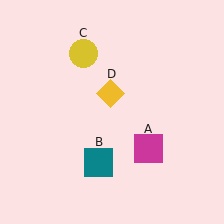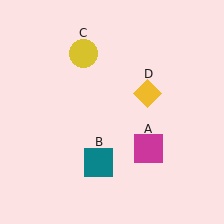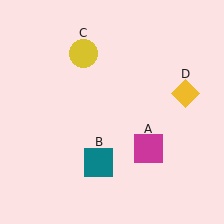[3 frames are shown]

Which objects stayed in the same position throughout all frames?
Magenta square (object A) and teal square (object B) and yellow circle (object C) remained stationary.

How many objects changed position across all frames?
1 object changed position: yellow diamond (object D).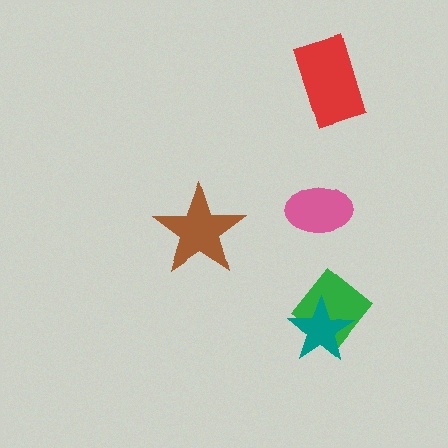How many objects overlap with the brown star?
0 objects overlap with the brown star.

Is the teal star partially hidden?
No, no other shape covers it.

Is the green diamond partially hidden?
Yes, it is partially covered by another shape.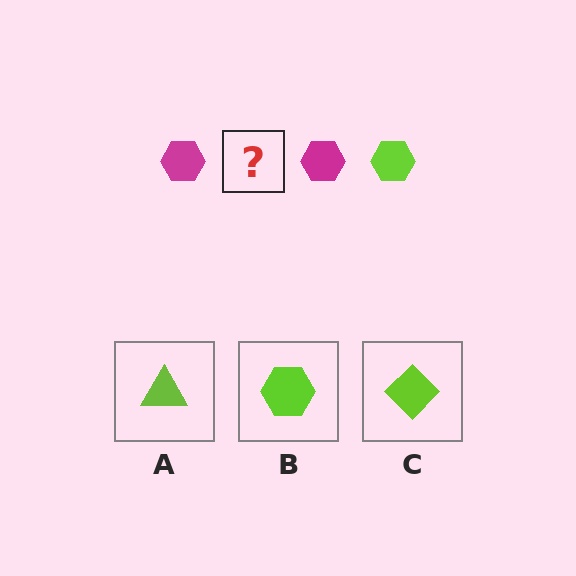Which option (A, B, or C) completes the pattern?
B.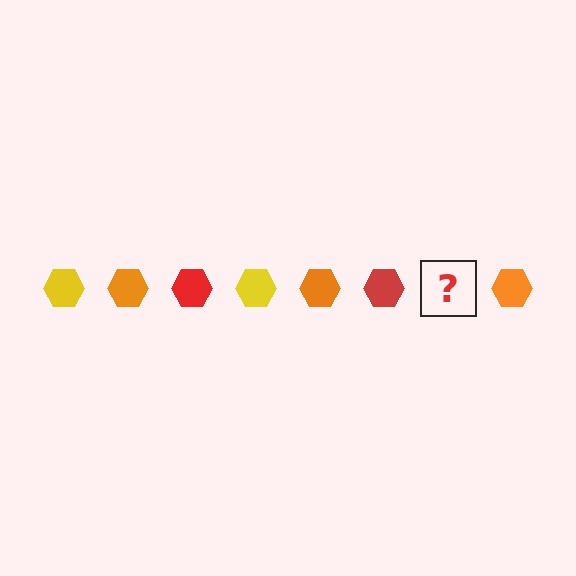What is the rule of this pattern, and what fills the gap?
The rule is that the pattern cycles through yellow, orange, red hexagons. The gap should be filled with a yellow hexagon.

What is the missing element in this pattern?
The missing element is a yellow hexagon.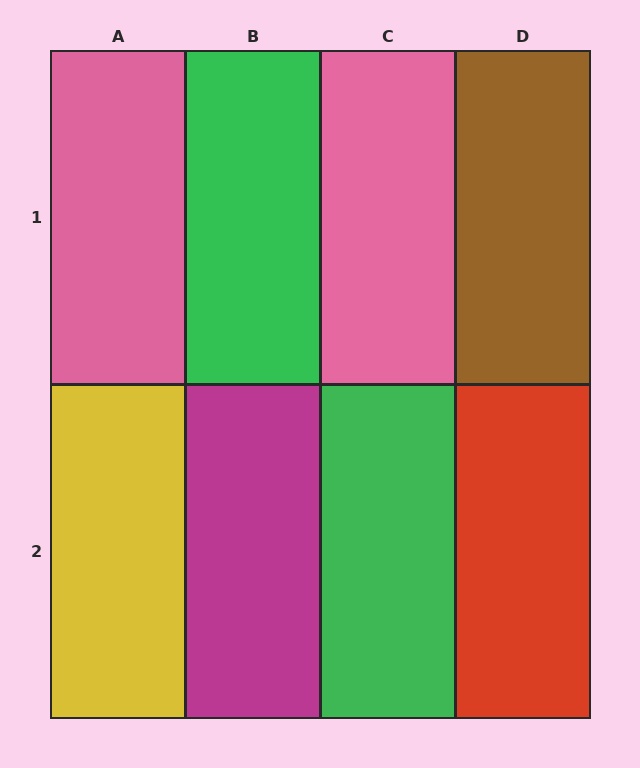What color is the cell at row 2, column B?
Magenta.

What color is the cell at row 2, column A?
Yellow.